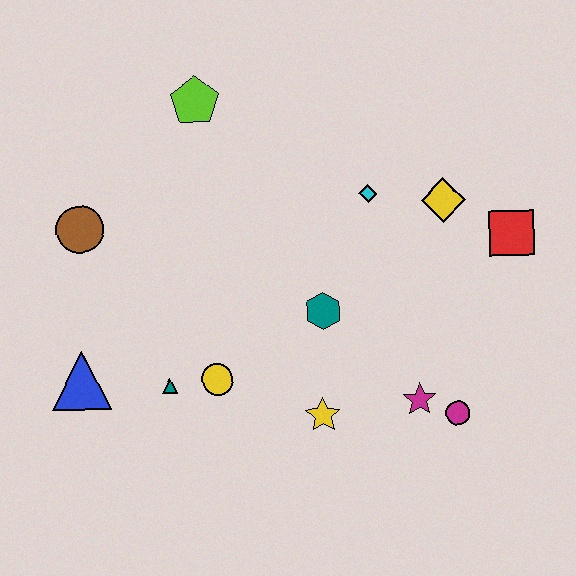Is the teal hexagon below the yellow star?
No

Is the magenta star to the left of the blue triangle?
No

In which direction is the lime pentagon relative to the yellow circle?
The lime pentagon is above the yellow circle.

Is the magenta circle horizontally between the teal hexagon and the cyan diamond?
No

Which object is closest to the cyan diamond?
The yellow diamond is closest to the cyan diamond.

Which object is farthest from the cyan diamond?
The blue triangle is farthest from the cyan diamond.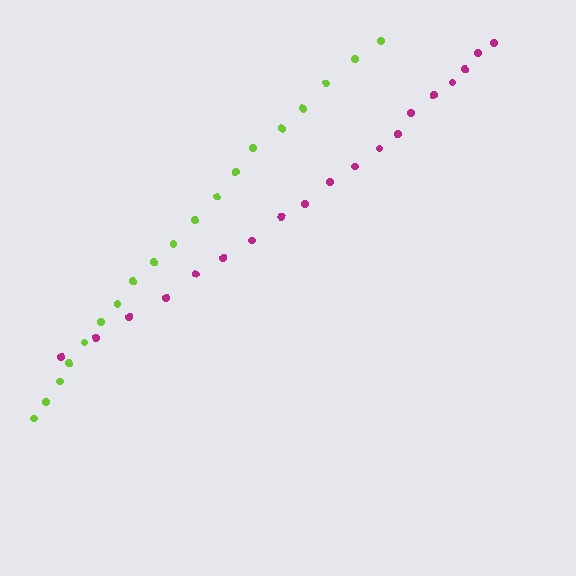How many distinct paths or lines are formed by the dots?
There are 2 distinct paths.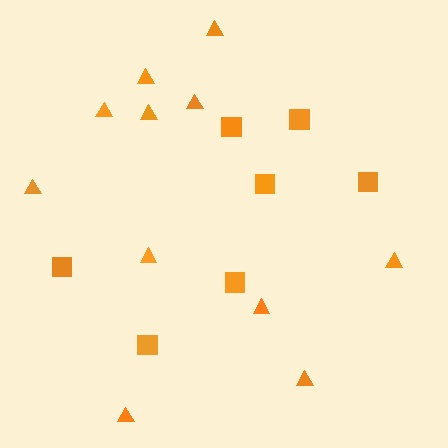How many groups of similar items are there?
There are 2 groups: one group of squares (7) and one group of triangles (11).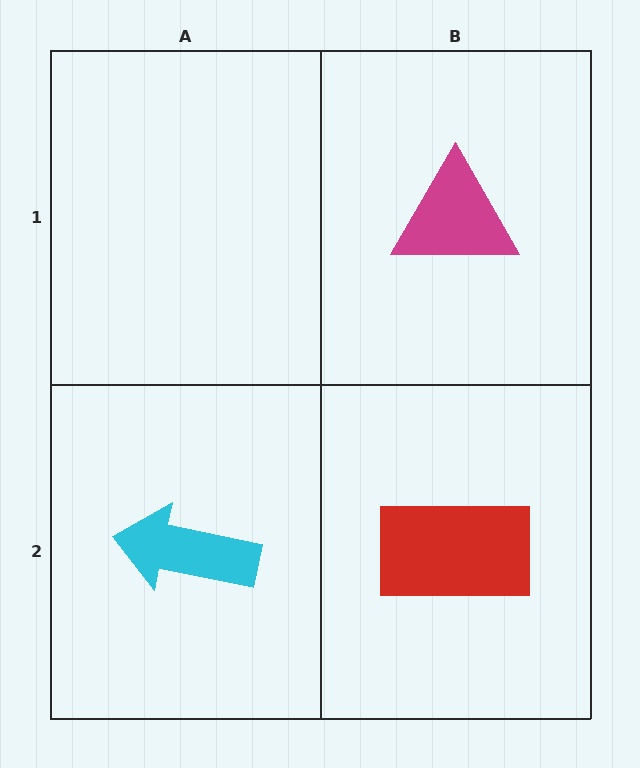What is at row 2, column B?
A red rectangle.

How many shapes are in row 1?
1 shape.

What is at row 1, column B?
A magenta triangle.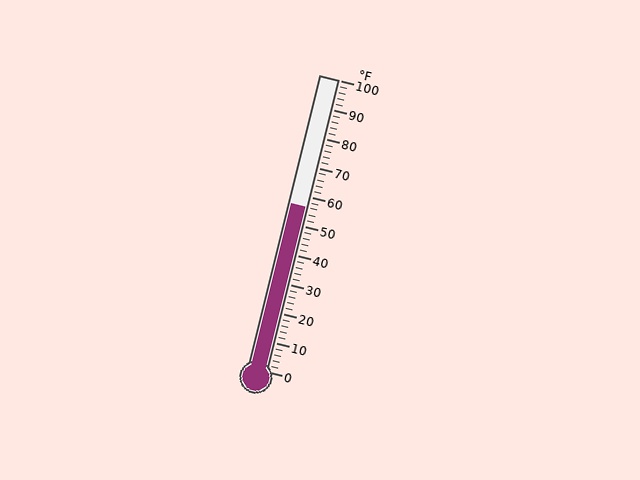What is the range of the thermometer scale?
The thermometer scale ranges from 0°F to 100°F.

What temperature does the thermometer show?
The thermometer shows approximately 56°F.